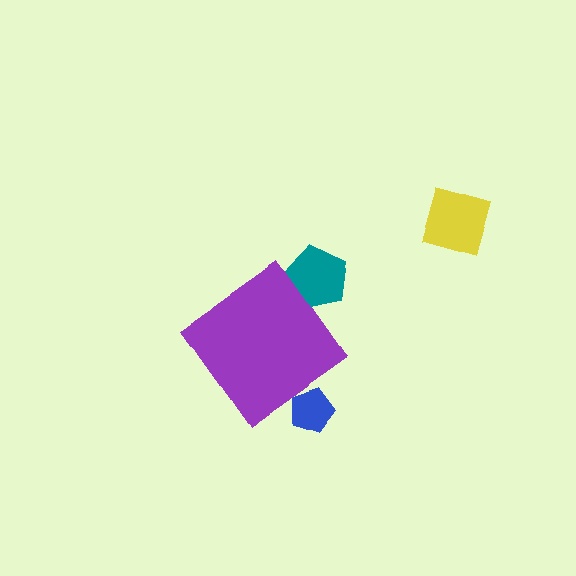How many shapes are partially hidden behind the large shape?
2 shapes are partially hidden.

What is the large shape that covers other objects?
A purple diamond.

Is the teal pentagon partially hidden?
Yes, the teal pentagon is partially hidden behind the purple diamond.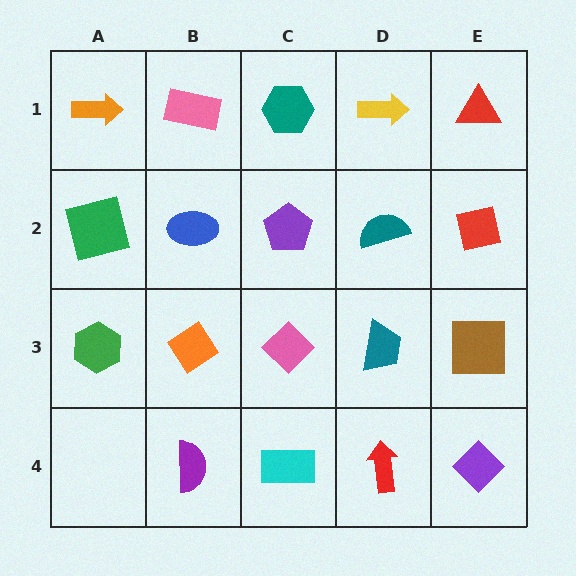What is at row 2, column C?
A purple pentagon.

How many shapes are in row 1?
5 shapes.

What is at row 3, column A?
A green hexagon.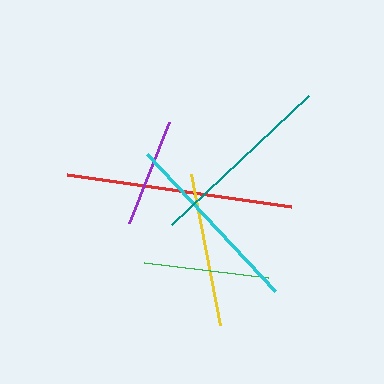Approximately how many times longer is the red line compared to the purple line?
The red line is approximately 2.1 times the length of the purple line.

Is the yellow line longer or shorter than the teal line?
The teal line is longer than the yellow line.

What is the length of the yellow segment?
The yellow segment is approximately 154 pixels long.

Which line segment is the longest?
The red line is the longest at approximately 226 pixels.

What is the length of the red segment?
The red segment is approximately 226 pixels long.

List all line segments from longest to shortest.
From longest to shortest: red, teal, cyan, yellow, green, purple.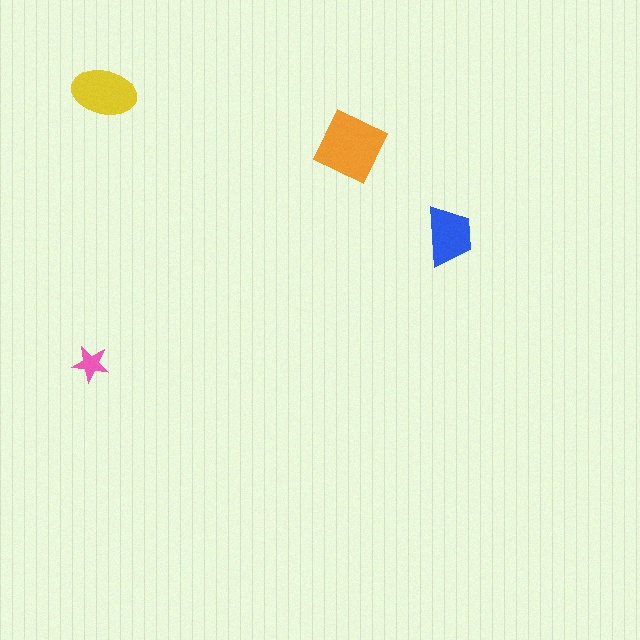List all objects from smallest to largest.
The pink star, the blue trapezoid, the yellow ellipse, the orange square.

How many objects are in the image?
There are 4 objects in the image.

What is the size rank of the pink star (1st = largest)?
4th.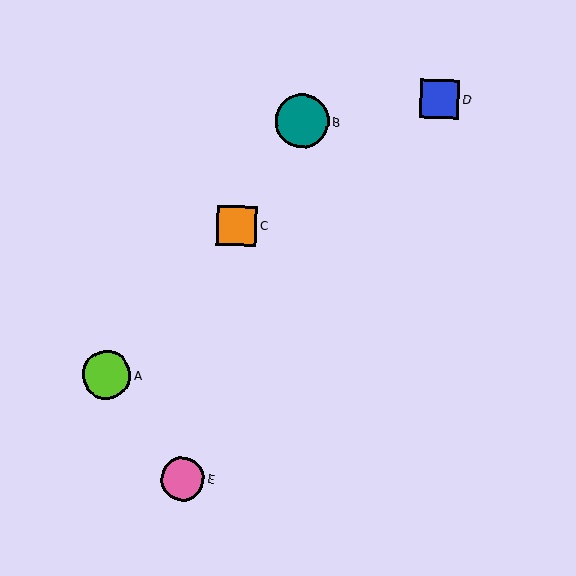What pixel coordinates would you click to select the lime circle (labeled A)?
Click at (106, 375) to select the lime circle A.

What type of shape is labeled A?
Shape A is a lime circle.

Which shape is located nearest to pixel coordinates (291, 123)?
The teal circle (labeled B) at (302, 121) is nearest to that location.